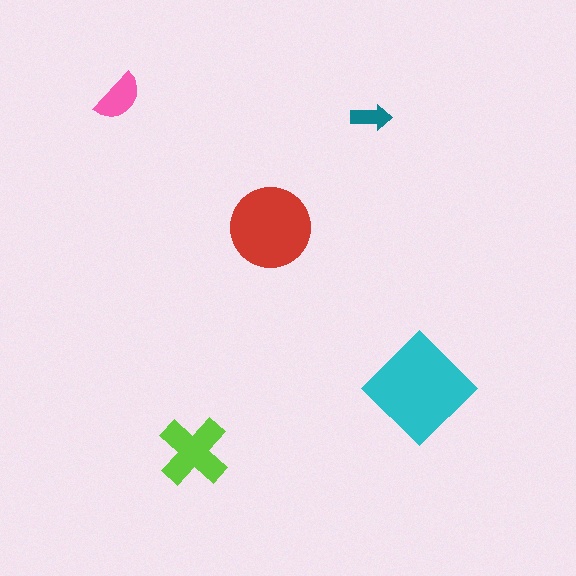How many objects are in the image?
There are 5 objects in the image.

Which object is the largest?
The cyan diamond.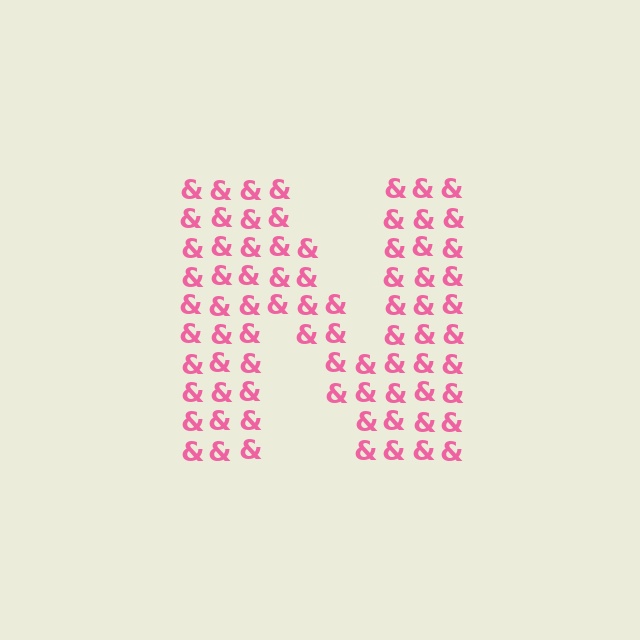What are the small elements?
The small elements are ampersands.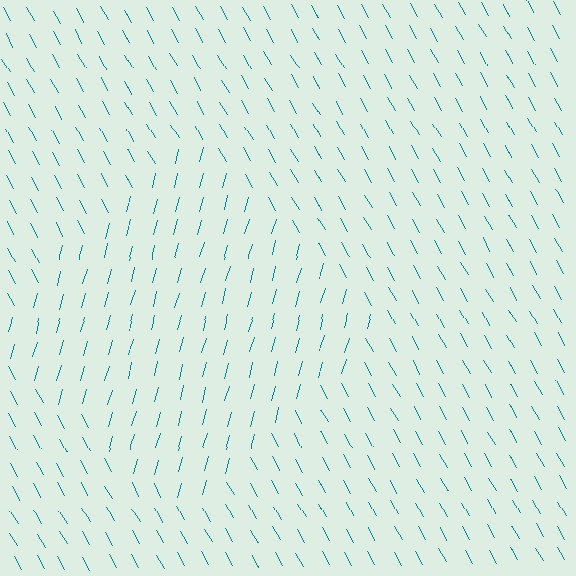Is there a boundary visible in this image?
Yes, there is a texture boundary formed by a change in line orientation.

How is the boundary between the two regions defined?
The boundary is defined purely by a change in line orientation (approximately 45 degrees difference). All lines are the same color and thickness.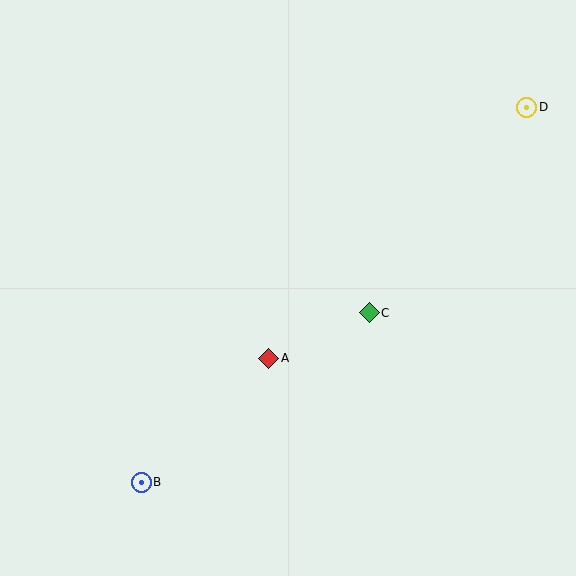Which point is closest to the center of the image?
Point A at (268, 358) is closest to the center.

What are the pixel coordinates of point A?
Point A is at (268, 358).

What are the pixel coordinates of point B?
Point B is at (141, 482).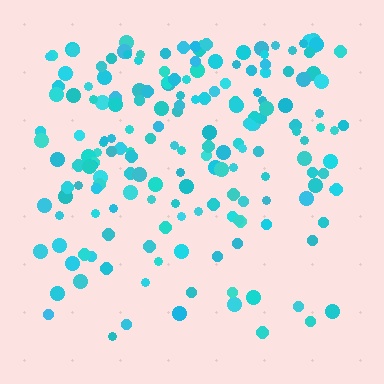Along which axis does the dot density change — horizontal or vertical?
Vertical.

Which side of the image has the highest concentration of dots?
The top.